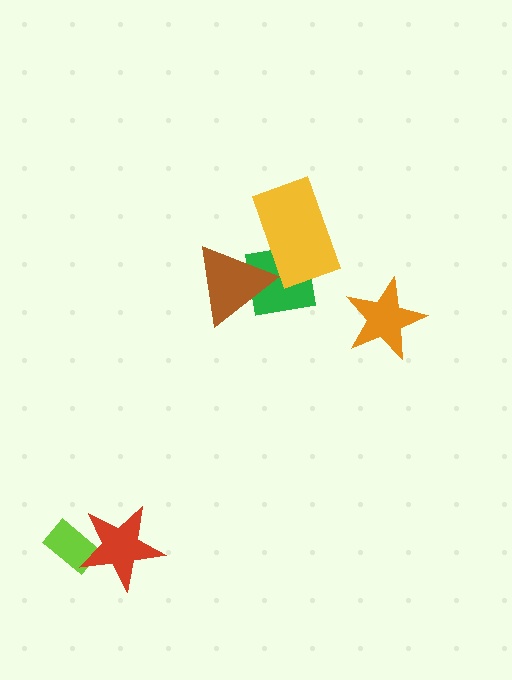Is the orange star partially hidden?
No, no other shape covers it.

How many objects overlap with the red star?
1 object overlaps with the red star.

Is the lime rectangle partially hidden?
Yes, it is partially covered by another shape.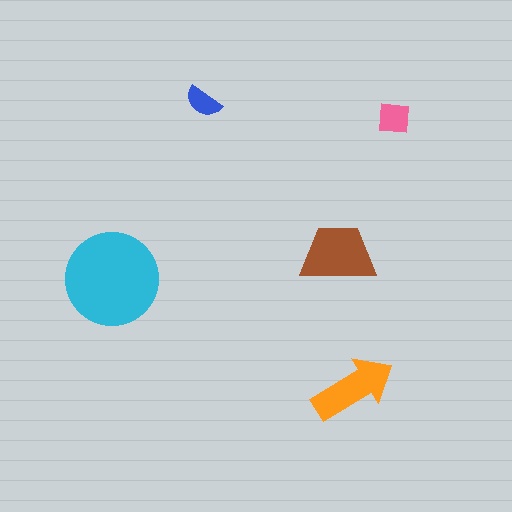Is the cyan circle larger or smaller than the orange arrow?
Larger.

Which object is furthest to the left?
The cyan circle is leftmost.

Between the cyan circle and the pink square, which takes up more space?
The cyan circle.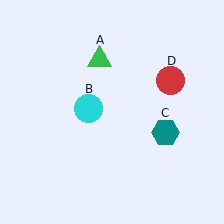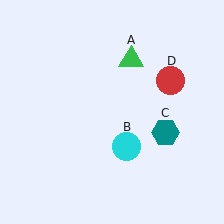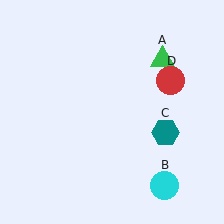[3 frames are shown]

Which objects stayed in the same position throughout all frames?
Teal hexagon (object C) and red circle (object D) remained stationary.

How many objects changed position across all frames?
2 objects changed position: green triangle (object A), cyan circle (object B).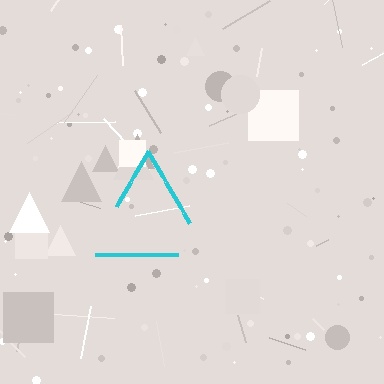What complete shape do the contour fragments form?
The contour fragments form a triangle.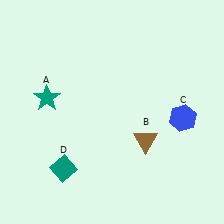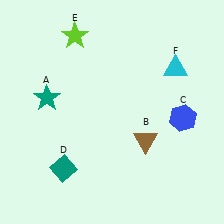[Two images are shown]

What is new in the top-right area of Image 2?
A cyan triangle (F) was added in the top-right area of Image 2.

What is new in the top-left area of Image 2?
A lime star (E) was added in the top-left area of Image 2.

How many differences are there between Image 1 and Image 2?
There are 2 differences between the two images.